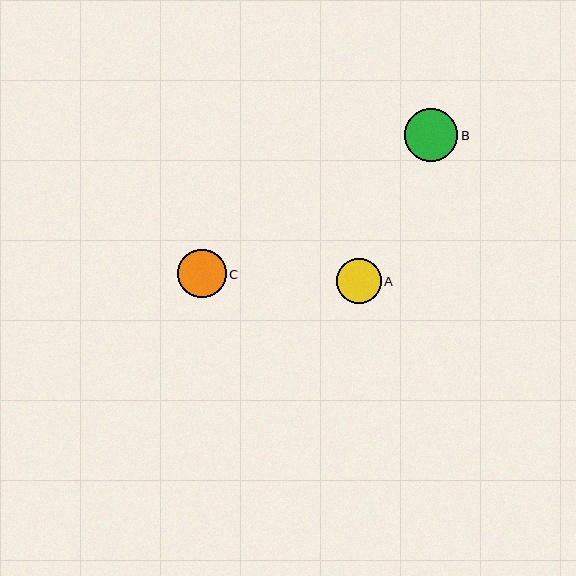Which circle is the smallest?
Circle A is the smallest with a size of approximately 45 pixels.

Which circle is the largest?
Circle B is the largest with a size of approximately 54 pixels.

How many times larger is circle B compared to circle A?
Circle B is approximately 1.2 times the size of circle A.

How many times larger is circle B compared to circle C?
Circle B is approximately 1.1 times the size of circle C.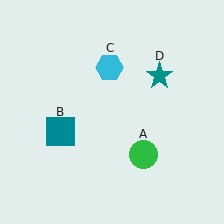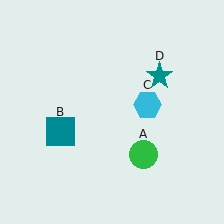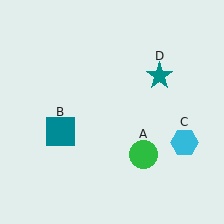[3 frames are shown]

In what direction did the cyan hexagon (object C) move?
The cyan hexagon (object C) moved down and to the right.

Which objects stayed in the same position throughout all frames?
Green circle (object A) and teal square (object B) and teal star (object D) remained stationary.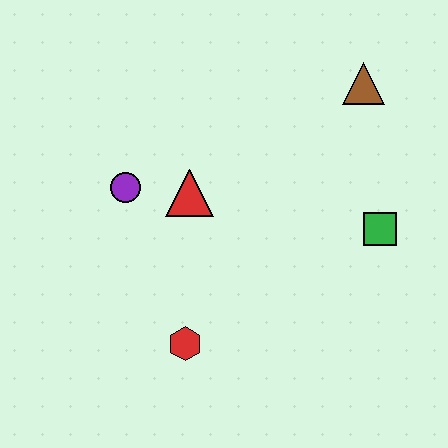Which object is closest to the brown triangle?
The green square is closest to the brown triangle.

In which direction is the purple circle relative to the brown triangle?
The purple circle is to the left of the brown triangle.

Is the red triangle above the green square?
Yes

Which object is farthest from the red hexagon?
The brown triangle is farthest from the red hexagon.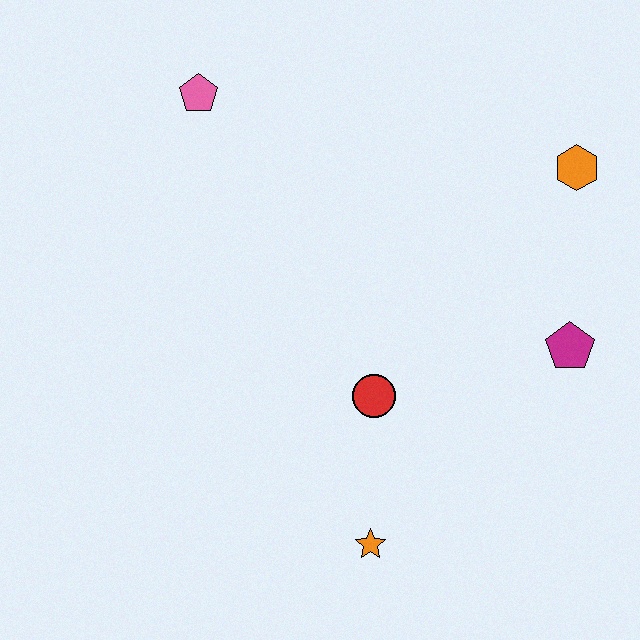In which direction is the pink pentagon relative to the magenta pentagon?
The pink pentagon is to the left of the magenta pentagon.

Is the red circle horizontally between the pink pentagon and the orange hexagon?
Yes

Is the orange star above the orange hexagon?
No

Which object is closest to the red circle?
The orange star is closest to the red circle.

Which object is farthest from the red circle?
The pink pentagon is farthest from the red circle.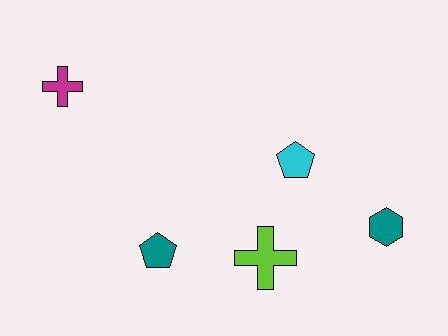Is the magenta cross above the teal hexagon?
Yes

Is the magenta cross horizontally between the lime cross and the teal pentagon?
No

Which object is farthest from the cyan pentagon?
The magenta cross is farthest from the cyan pentagon.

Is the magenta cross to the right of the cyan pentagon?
No